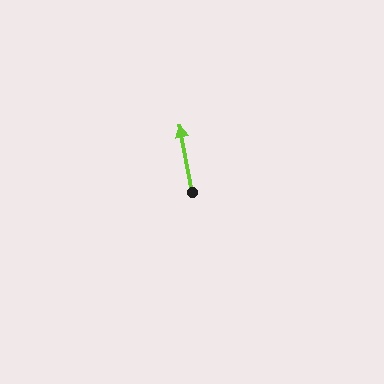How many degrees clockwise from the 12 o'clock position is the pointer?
Approximately 350 degrees.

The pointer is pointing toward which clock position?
Roughly 12 o'clock.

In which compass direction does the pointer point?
North.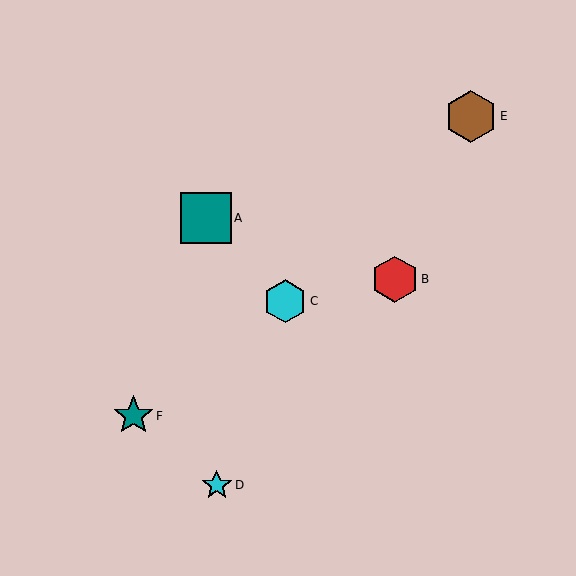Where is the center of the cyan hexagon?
The center of the cyan hexagon is at (285, 301).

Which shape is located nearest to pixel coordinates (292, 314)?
The cyan hexagon (labeled C) at (285, 301) is nearest to that location.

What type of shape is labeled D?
Shape D is a cyan star.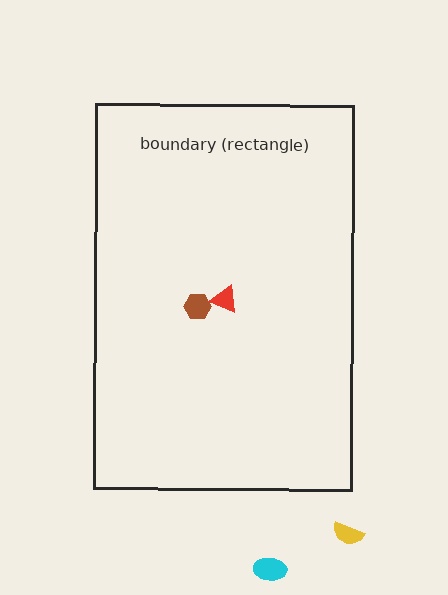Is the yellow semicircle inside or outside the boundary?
Outside.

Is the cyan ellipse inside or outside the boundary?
Outside.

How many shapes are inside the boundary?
2 inside, 2 outside.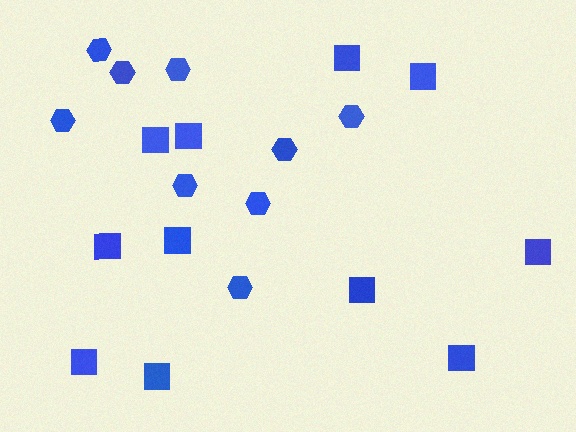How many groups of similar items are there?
There are 2 groups: one group of hexagons (9) and one group of squares (11).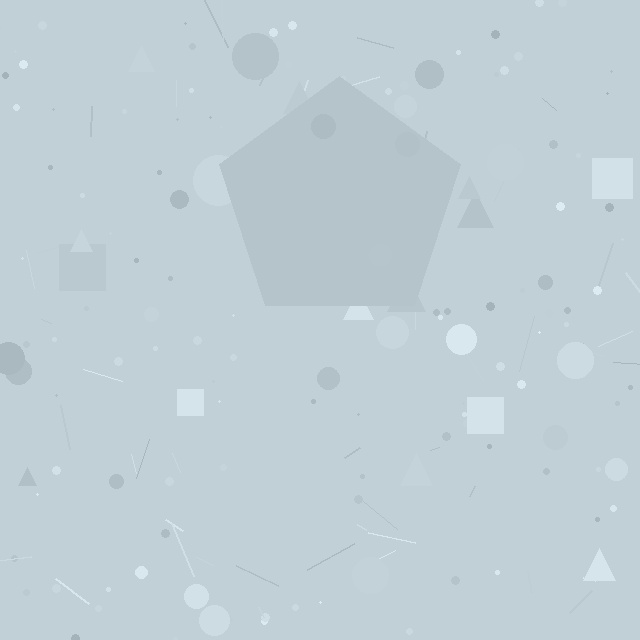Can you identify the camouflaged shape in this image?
The camouflaged shape is a pentagon.